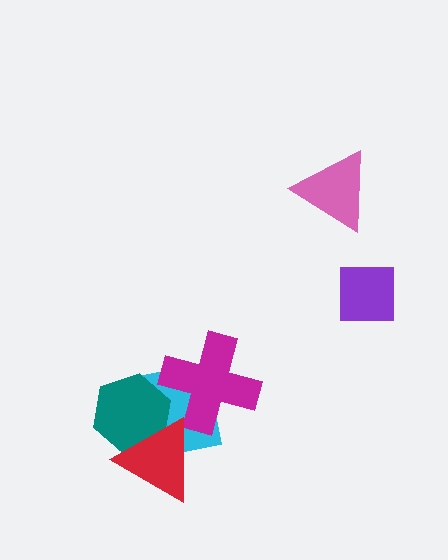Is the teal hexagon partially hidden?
Yes, it is partially covered by another shape.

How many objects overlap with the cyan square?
3 objects overlap with the cyan square.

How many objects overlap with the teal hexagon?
2 objects overlap with the teal hexagon.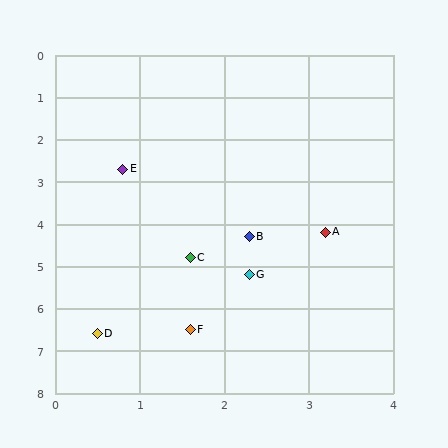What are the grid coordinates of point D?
Point D is at approximately (0.5, 6.6).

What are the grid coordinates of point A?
Point A is at approximately (3.2, 4.2).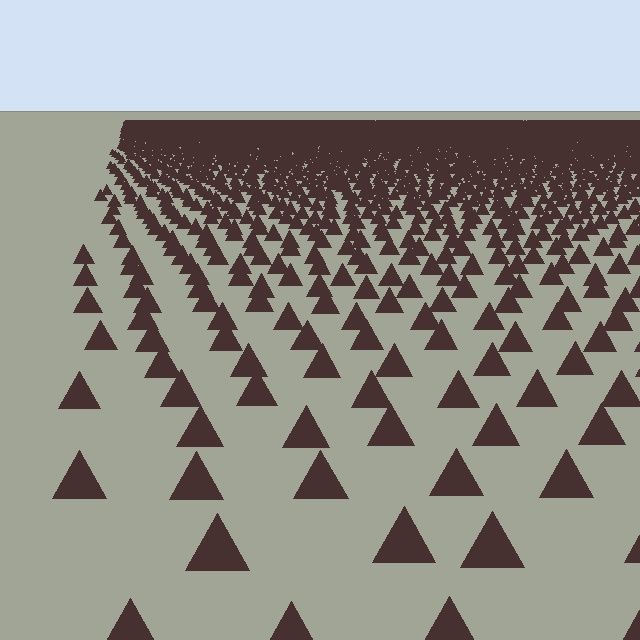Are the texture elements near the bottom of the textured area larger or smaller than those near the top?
Larger. Near the bottom, elements are closer to the viewer and appear at a bigger on-screen size.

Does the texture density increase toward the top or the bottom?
Density increases toward the top.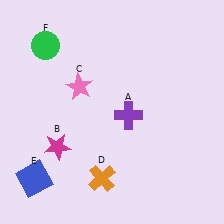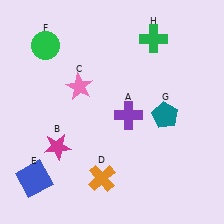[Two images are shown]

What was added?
A teal pentagon (G), a green cross (H) were added in Image 2.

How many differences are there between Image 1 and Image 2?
There are 2 differences between the two images.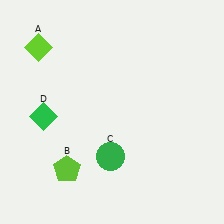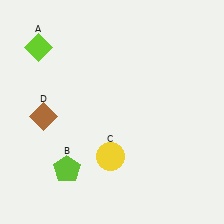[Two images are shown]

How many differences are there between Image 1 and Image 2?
There are 2 differences between the two images.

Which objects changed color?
C changed from green to yellow. D changed from green to brown.